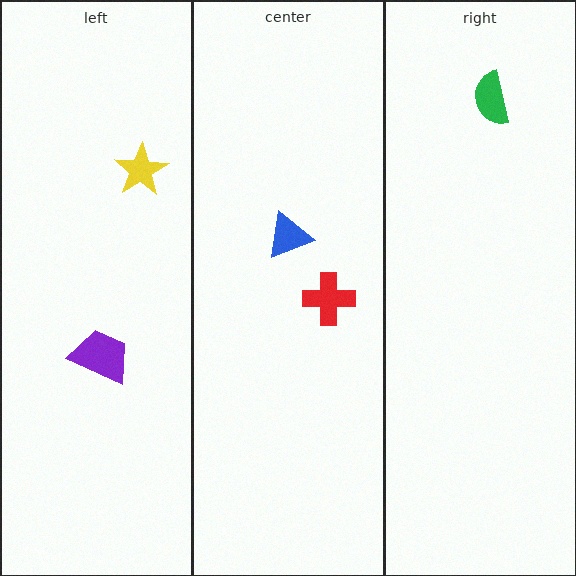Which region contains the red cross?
The center region.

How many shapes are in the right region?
1.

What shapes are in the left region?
The yellow star, the purple trapezoid.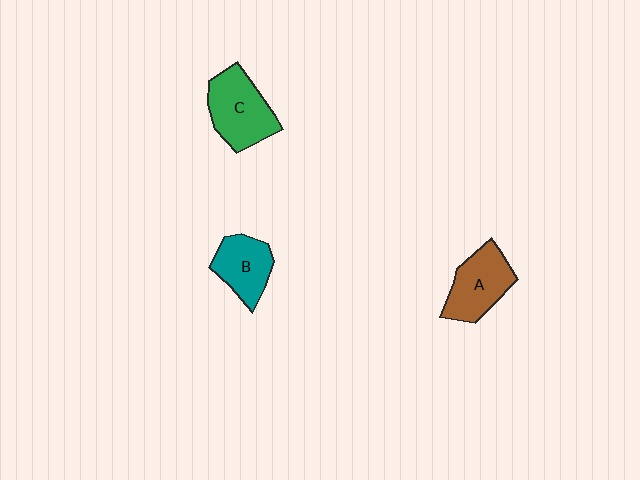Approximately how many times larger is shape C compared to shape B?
Approximately 1.3 times.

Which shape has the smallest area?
Shape B (teal).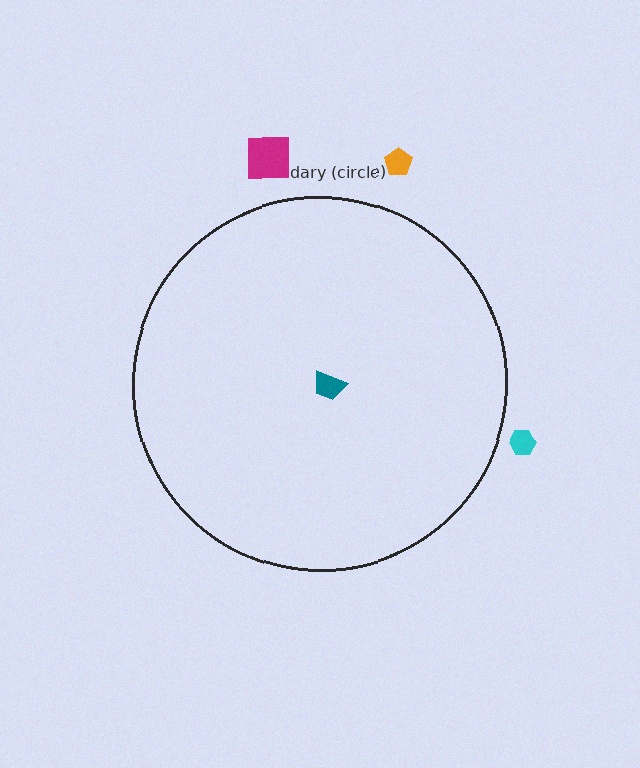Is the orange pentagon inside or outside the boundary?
Outside.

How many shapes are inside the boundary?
1 inside, 3 outside.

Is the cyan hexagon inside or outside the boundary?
Outside.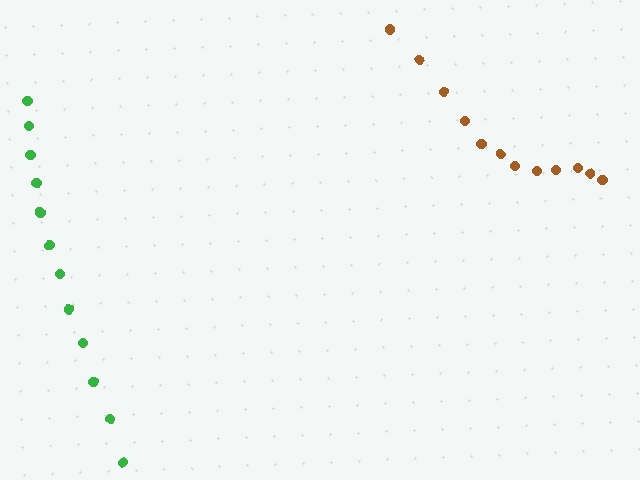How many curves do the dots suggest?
There are 2 distinct paths.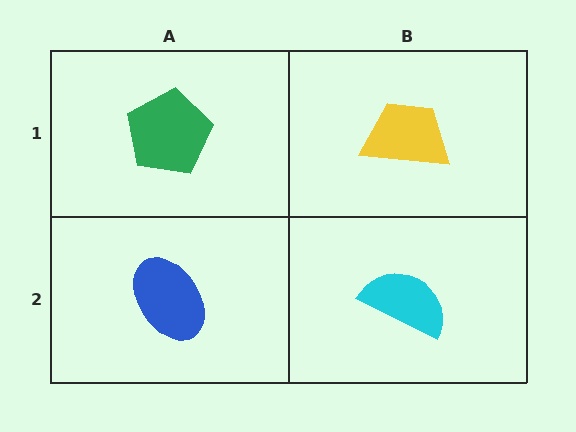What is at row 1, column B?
A yellow trapezoid.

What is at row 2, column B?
A cyan semicircle.